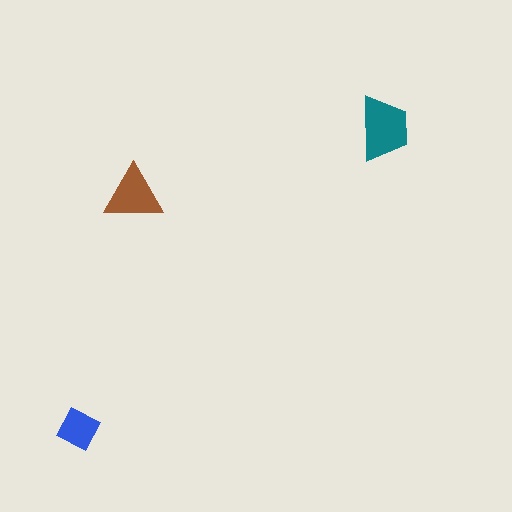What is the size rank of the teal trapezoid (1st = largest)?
1st.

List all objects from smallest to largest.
The blue diamond, the brown triangle, the teal trapezoid.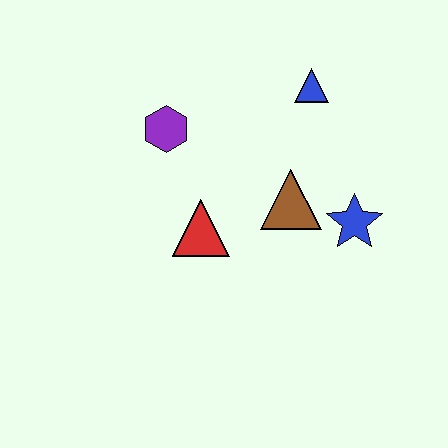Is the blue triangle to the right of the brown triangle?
Yes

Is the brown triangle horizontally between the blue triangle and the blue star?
No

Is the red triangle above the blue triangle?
No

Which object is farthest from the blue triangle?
The red triangle is farthest from the blue triangle.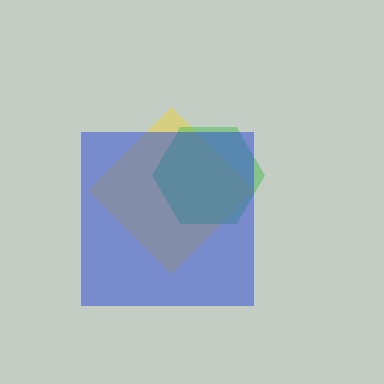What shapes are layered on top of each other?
The layered shapes are: a yellow diamond, a green hexagon, a blue square.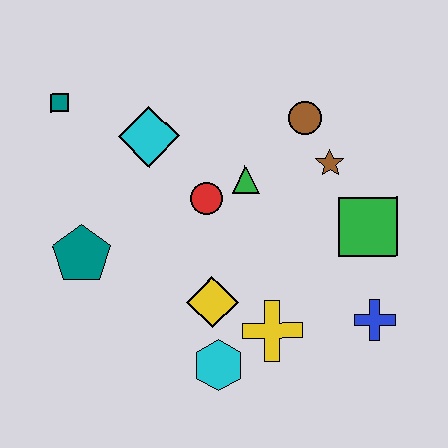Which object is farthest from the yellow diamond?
The teal square is farthest from the yellow diamond.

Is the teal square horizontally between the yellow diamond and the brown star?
No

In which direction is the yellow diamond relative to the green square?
The yellow diamond is to the left of the green square.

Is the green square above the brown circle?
No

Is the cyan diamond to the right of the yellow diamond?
No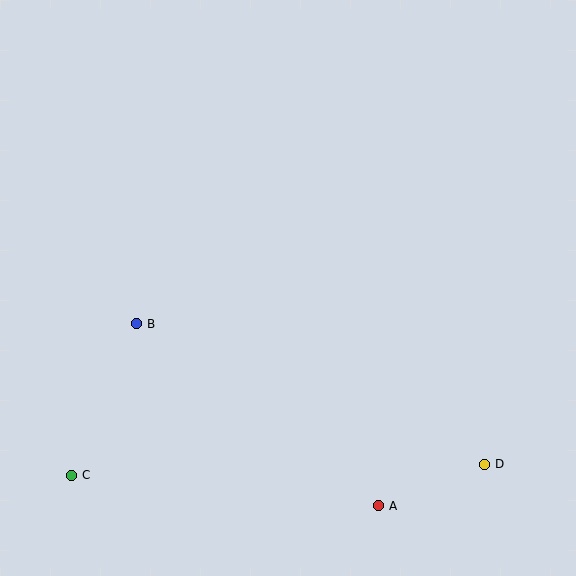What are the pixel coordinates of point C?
Point C is at (72, 475).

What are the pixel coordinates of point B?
Point B is at (137, 324).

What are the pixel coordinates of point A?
Point A is at (379, 506).